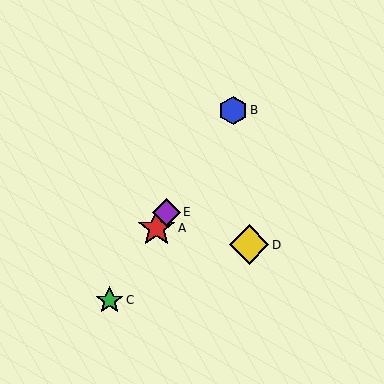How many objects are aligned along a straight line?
4 objects (A, B, C, E) are aligned along a straight line.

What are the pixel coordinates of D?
Object D is at (249, 245).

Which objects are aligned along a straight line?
Objects A, B, C, E are aligned along a straight line.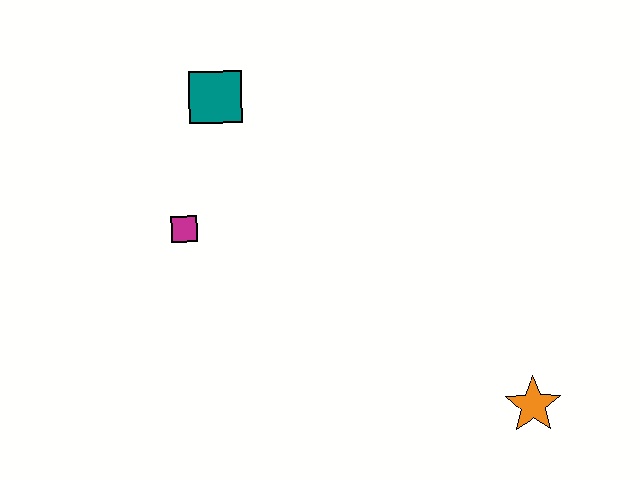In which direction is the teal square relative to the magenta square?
The teal square is above the magenta square.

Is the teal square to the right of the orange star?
No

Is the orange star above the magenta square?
No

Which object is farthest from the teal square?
The orange star is farthest from the teal square.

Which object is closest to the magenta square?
The teal square is closest to the magenta square.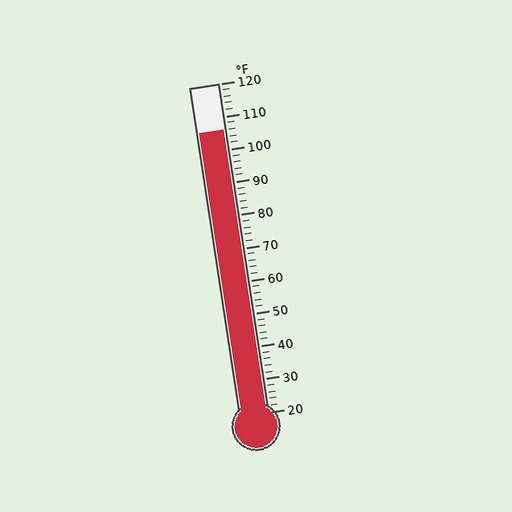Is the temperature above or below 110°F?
The temperature is below 110°F.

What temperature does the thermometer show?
The thermometer shows approximately 106°F.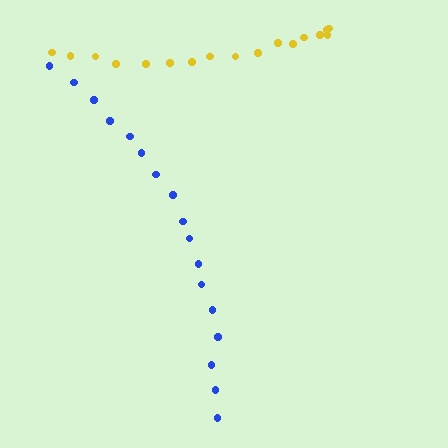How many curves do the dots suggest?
There are 2 distinct paths.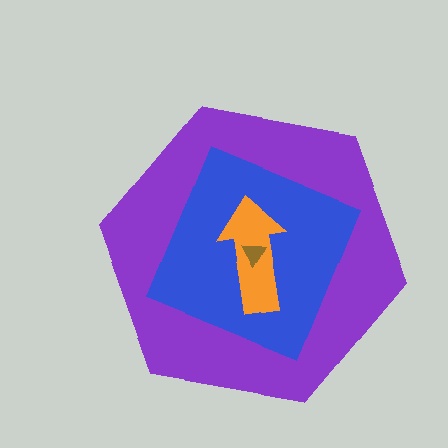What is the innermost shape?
The brown triangle.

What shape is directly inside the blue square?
The orange arrow.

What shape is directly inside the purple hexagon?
The blue square.